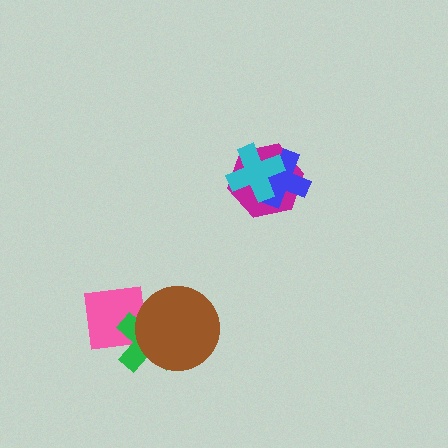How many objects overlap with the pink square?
2 objects overlap with the pink square.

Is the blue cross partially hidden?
Yes, it is partially covered by another shape.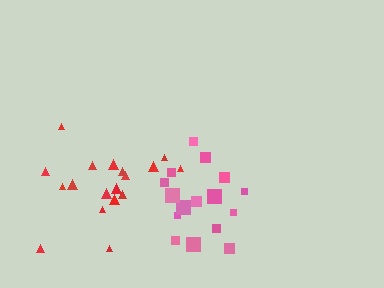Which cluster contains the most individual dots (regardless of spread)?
Red (19).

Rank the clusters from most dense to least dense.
pink, red.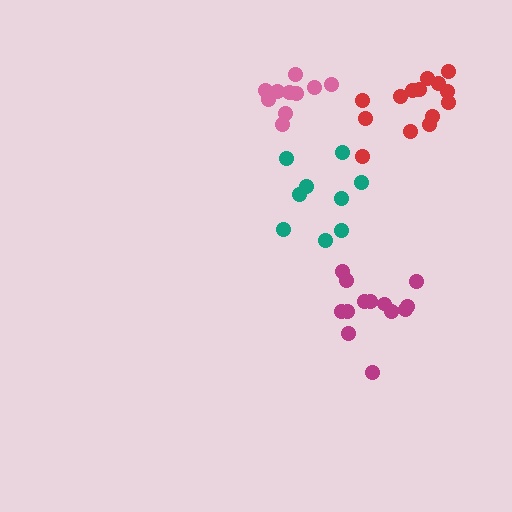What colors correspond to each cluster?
The clusters are colored: pink, teal, red, magenta.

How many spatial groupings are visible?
There are 4 spatial groupings.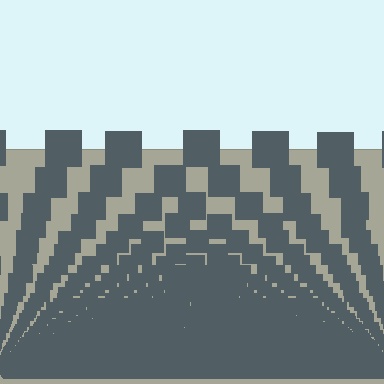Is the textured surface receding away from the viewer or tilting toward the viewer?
The surface appears to tilt toward the viewer. Texture elements get larger and sparser toward the top.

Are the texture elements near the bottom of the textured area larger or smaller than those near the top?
Smaller. The gradient is inverted — elements near the bottom are smaller and denser.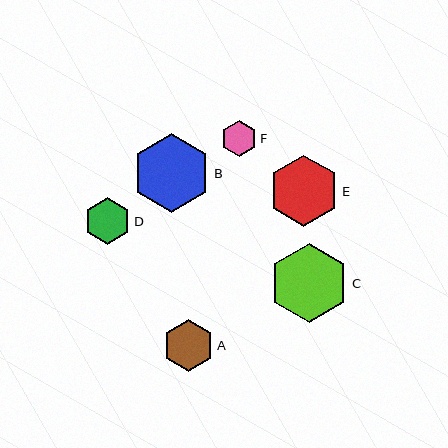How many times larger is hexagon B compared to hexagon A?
Hexagon B is approximately 1.5 times the size of hexagon A.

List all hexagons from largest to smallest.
From largest to smallest: C, B, E, A, D, F.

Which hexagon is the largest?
Hexagon C is the largest with a size of approximately 79 pixels.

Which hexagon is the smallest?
Hexagon F is the smallest with a size of approximately 36 pixels.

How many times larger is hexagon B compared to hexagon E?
Hexagon B is approximately 1.1 times the size of hexagon E.